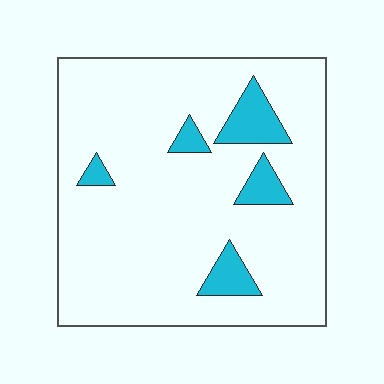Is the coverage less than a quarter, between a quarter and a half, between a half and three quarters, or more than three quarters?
Less than a quarter.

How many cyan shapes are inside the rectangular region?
5.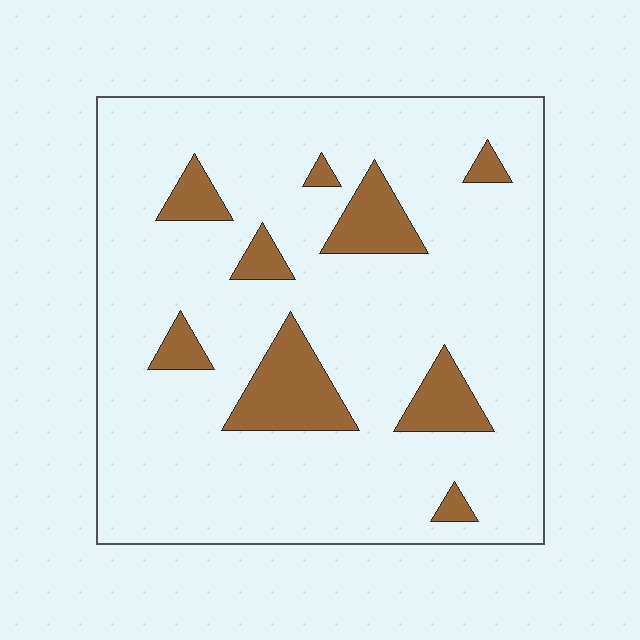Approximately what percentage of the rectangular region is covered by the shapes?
Approximately 15%.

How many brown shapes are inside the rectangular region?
9.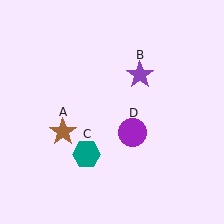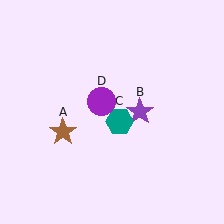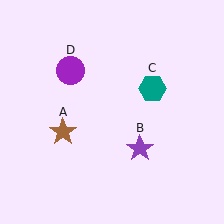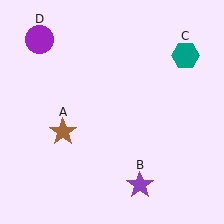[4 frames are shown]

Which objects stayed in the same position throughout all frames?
Brown star (object A) remained stationary.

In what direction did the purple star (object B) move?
The purple star (object B) moved down.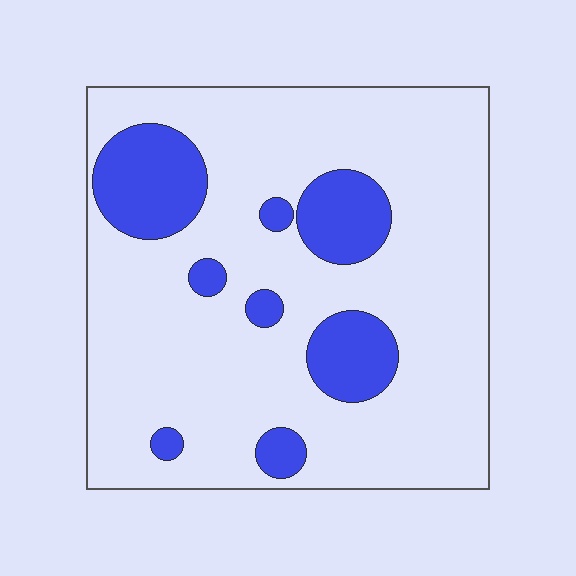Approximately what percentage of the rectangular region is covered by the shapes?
Approximately 20%.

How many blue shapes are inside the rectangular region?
8.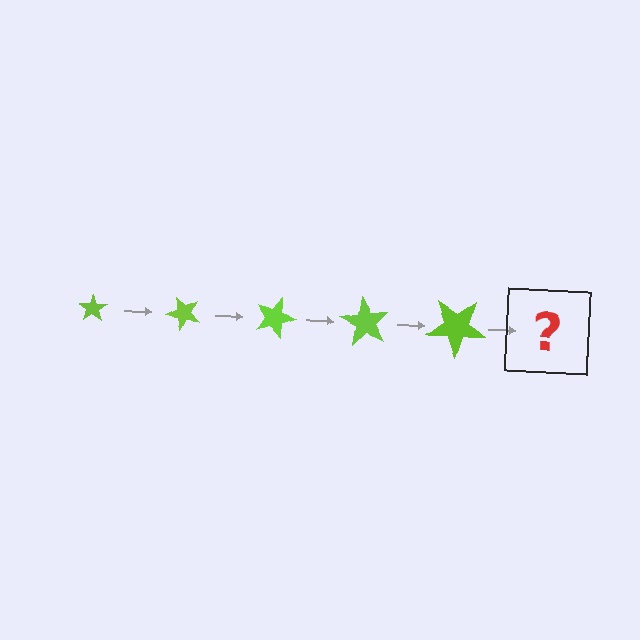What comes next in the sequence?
The next element should be a star, larger than the previous one and rotated 225 degrees from the start.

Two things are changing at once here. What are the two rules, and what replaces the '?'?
The two rules are that the star grows larger each step and it rotates 45 degrees each step. The '?' should be a star, larger than the previous one and rotated 225 degrees from the start.